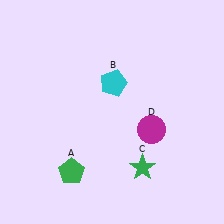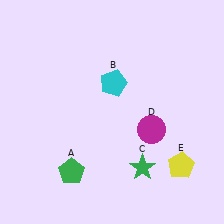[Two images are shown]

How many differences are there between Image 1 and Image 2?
There is 1 difference between the two images.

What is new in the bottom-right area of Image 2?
A yellow pentagon (E) was added in the bottom-right area of Image 2.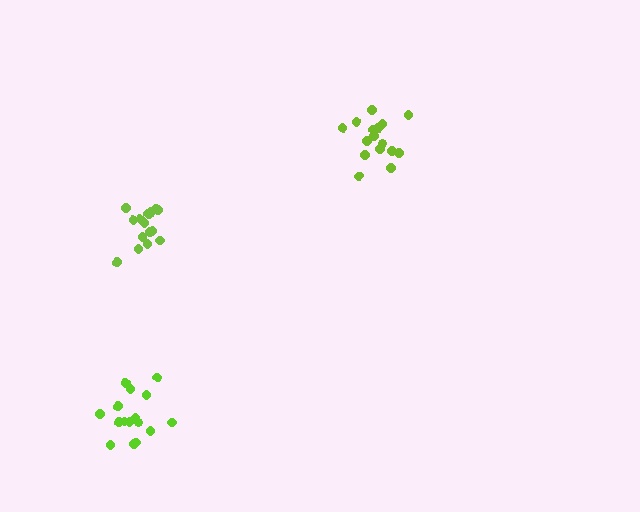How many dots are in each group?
Group 1: 16 dots, Group 2: 15 dots, Group 3: 16 dots (47 total).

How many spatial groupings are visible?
There are 3 spatial groupings.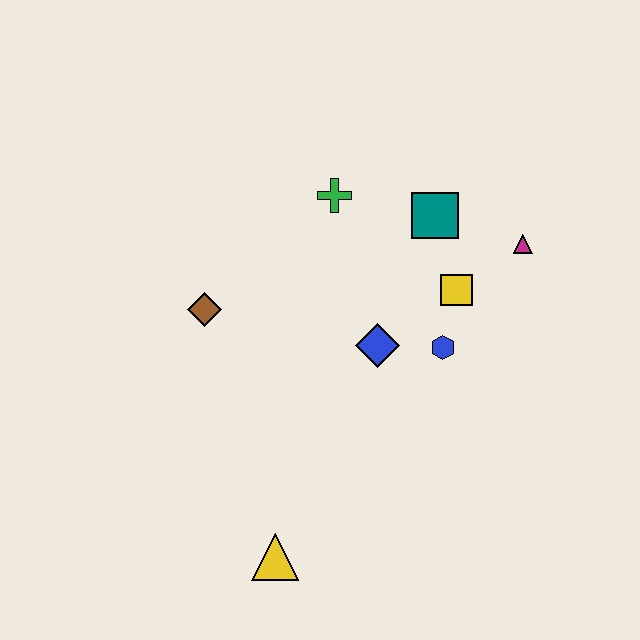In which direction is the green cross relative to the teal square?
The green cross is to the left of the teal square.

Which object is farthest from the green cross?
The yellow triangle is farthest from the green cross.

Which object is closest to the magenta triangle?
The yellow square is closest to the magenta triangle.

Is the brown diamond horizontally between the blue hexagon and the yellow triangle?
No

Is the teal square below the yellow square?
No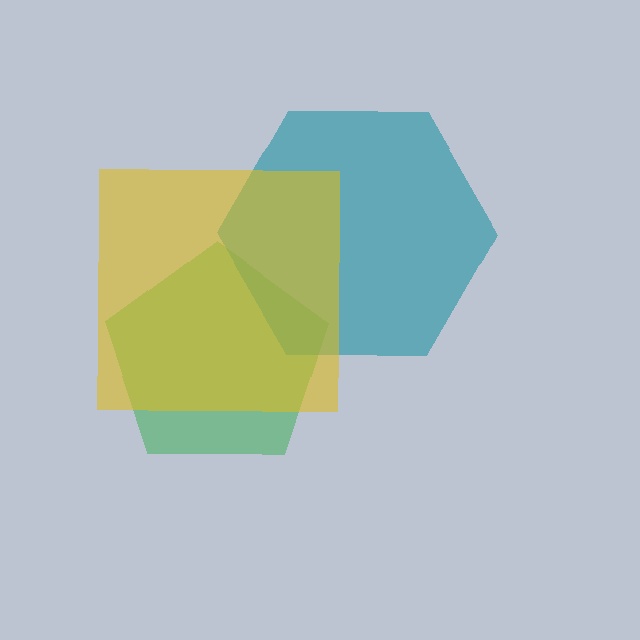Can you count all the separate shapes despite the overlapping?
Yes, there are 3 separate shapes.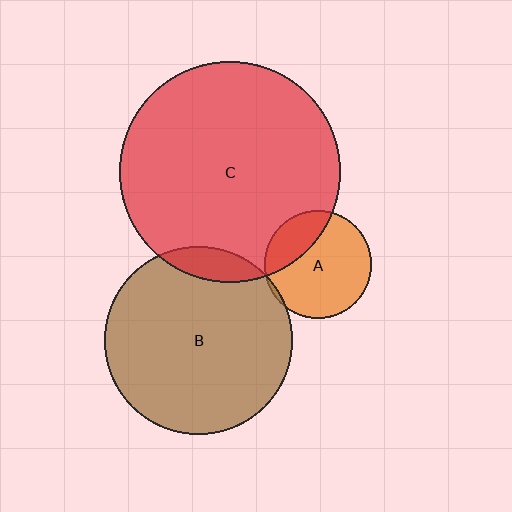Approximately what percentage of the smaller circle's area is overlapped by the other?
Approximately 5%.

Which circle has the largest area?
Circle C (red).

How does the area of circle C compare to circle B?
Approximately 1.4 times.